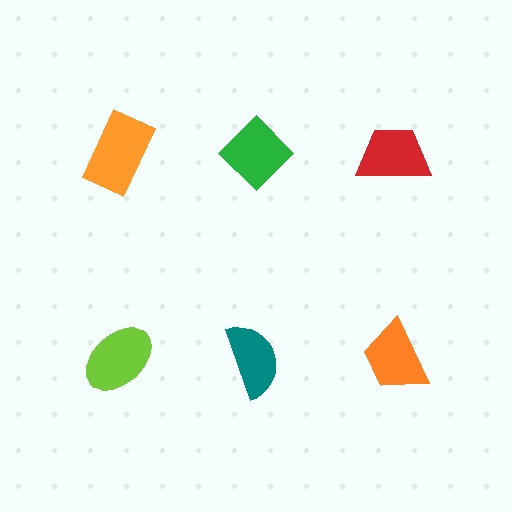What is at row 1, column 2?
A green diamond.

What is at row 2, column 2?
A teal semicircle.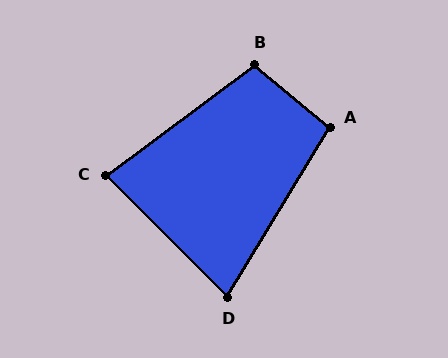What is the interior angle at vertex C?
Approximately 82 degrees (acute).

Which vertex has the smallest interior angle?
D, at approximately 76 degrees.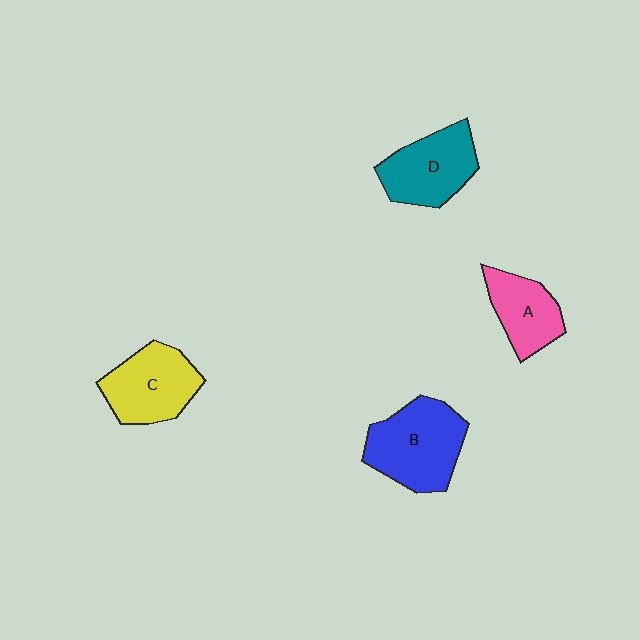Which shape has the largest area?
Shape B (blue).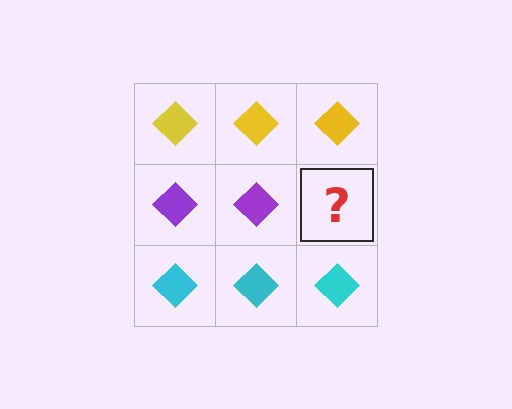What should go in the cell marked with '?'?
The missing cell should contain a purple diamond.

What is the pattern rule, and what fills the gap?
The rule is that each row has a consistent color. The gap should be filled with a purple diamond.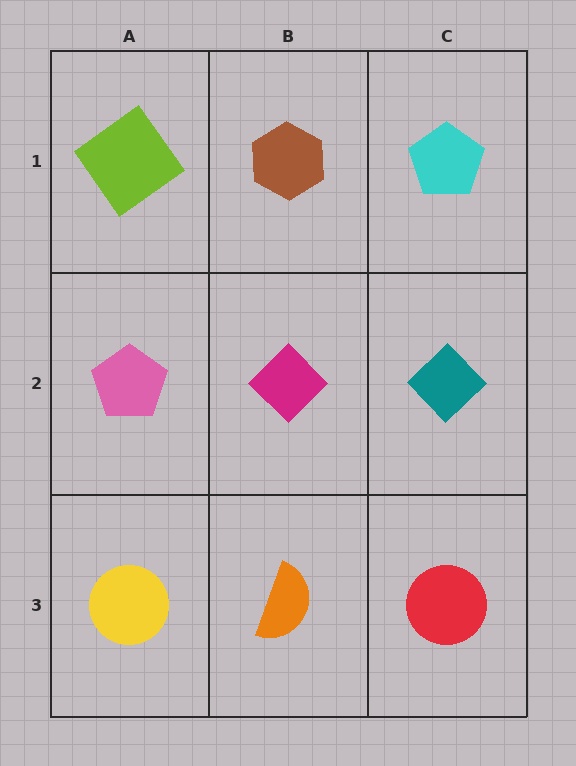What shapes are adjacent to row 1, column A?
A pink pentagon (row 2, column A), a brown hexagon (row 1, column B).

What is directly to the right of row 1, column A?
A brown hexagon.